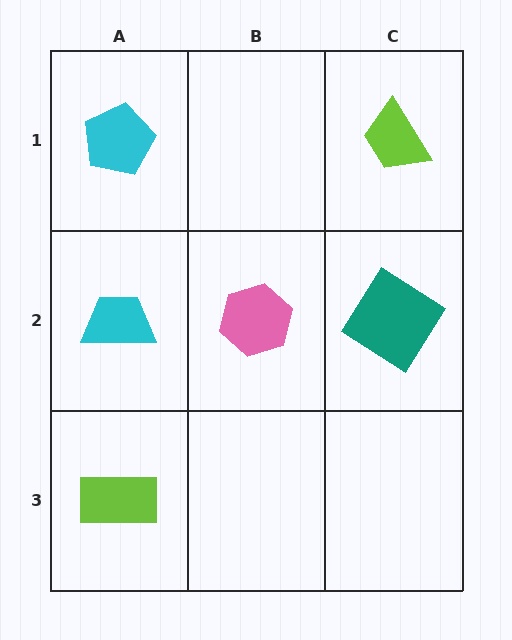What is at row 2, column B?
A pink hexagon.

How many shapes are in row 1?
2 shapes.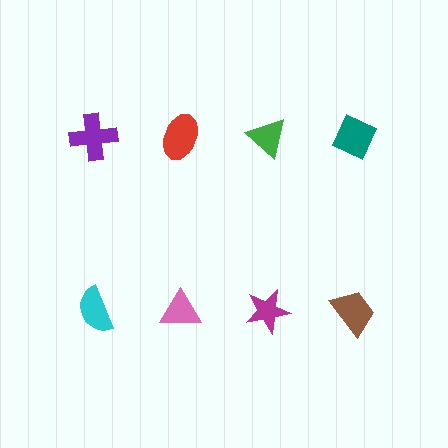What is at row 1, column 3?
A green triangle.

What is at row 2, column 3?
A magenta star.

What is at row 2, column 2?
A pink triangle.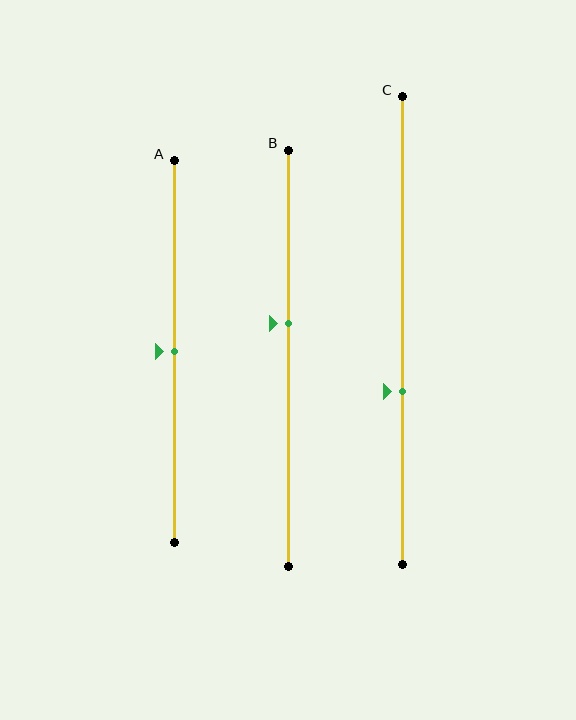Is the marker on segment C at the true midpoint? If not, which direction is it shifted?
No, the marker on segment C is shifted downward by about 13% of the segment length.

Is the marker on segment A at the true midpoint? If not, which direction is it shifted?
Yes, the marker on segment A is at the true midpoint.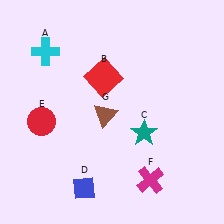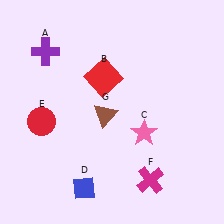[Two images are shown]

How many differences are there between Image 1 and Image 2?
There are 2 differences between the two images.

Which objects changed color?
A changed from cyan to purple. C changed from teal to pink.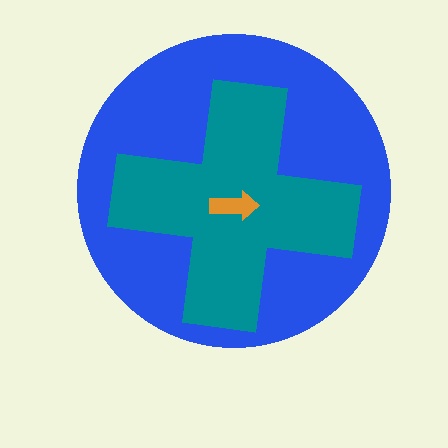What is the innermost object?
The orange arrow.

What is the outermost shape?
The blue circle.